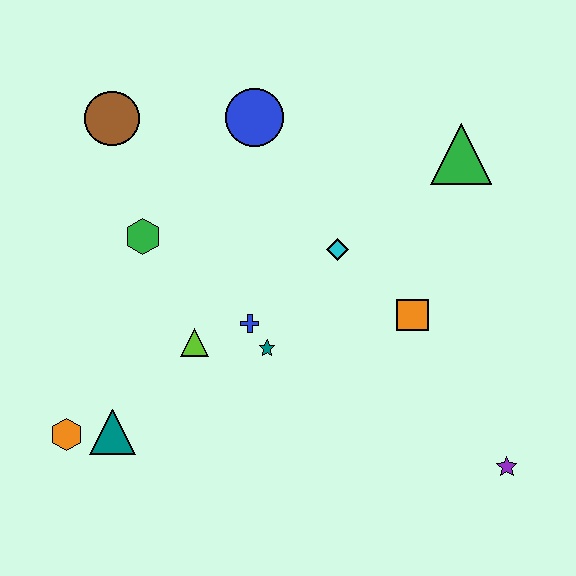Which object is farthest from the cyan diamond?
The orange hexagon is farthest from the cyan diamond.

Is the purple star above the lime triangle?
No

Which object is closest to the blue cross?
The teal star is closest to the blue cross.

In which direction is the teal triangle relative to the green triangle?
The teal triangle is to the left of the green triangle.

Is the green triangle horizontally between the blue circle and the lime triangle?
No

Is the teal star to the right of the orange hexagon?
Yes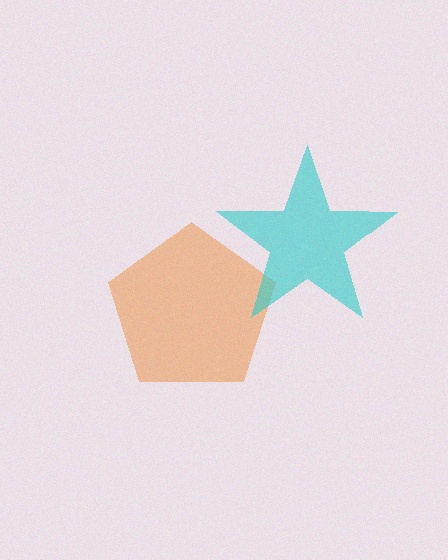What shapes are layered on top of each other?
The layered shapes are: an orange pentagon, a cyan star.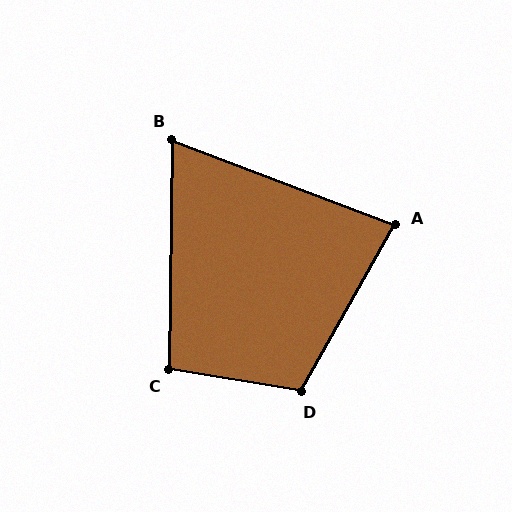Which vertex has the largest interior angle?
D, at approximately 110 degrees.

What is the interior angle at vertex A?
Approximately 81 degrees (acute).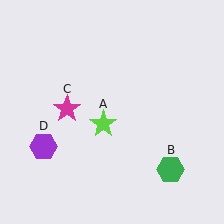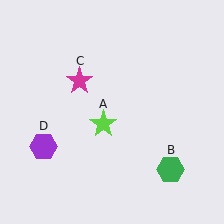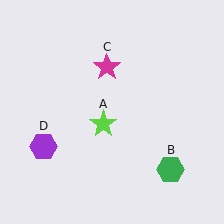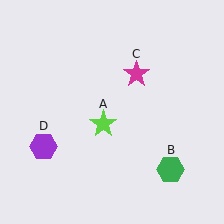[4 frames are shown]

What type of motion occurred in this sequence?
The magenta star (object C) rotated clockwise around the center of the scene.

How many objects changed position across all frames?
1 object changed position: magenta star (object C).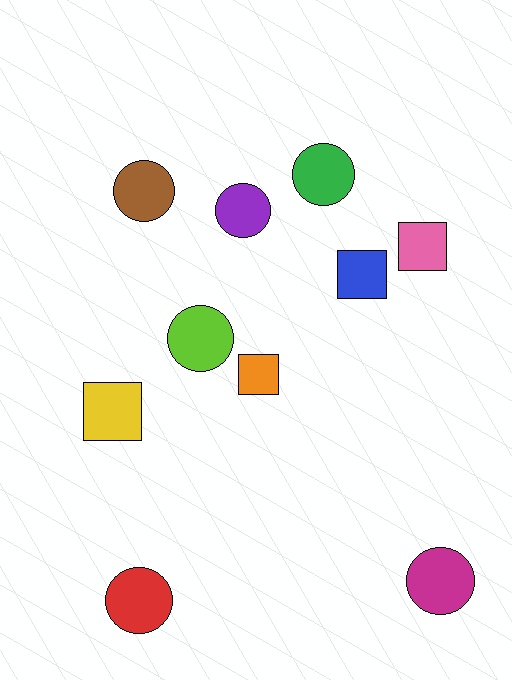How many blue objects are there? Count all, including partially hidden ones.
There is 1 blue object.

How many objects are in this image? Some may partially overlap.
There are 10 objects.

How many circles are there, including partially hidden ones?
There are 6 circles.